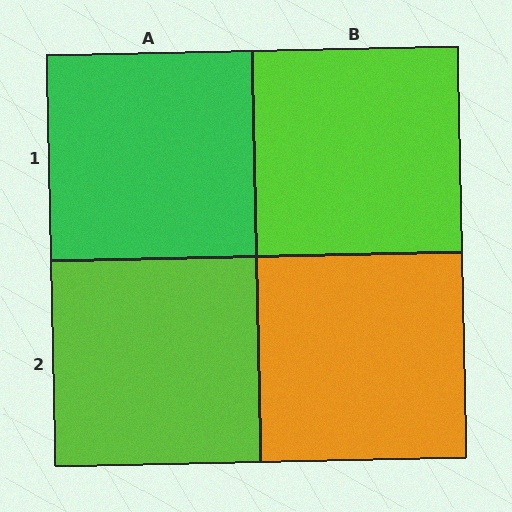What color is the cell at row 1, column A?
Green.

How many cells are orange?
1 cell is orange.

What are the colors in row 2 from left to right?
Lime, orange.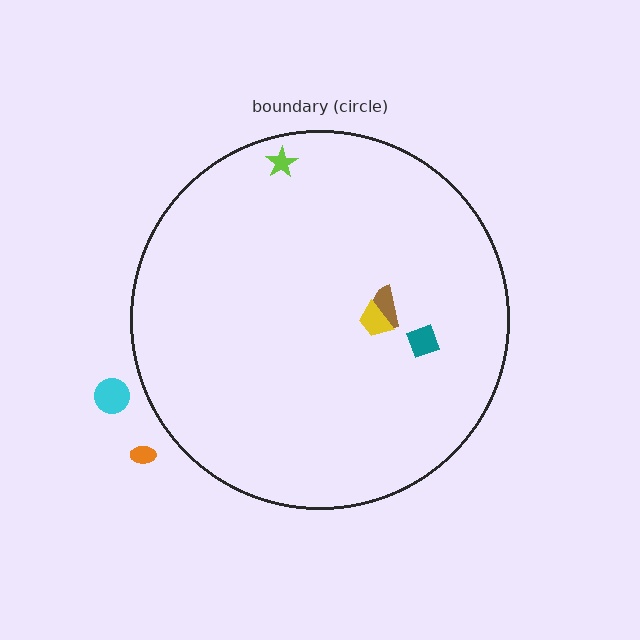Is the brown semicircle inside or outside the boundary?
Inside.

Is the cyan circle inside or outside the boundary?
Outside.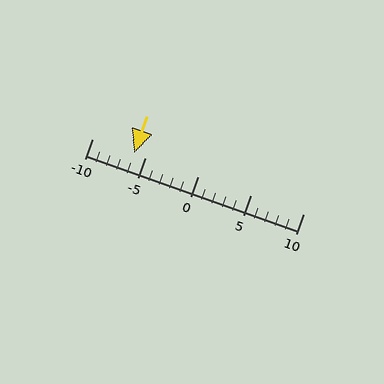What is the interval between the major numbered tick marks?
The major tick marks are spaced 5 units apart.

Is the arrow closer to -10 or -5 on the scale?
The arrow is closer to -5.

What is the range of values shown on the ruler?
The ruler shows values from -10 to 10.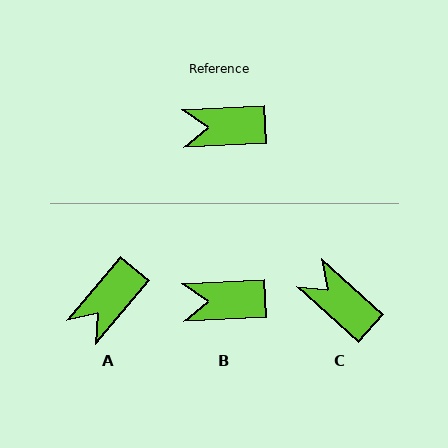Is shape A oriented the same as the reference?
No, it is off by about 48 degrees.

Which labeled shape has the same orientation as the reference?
B.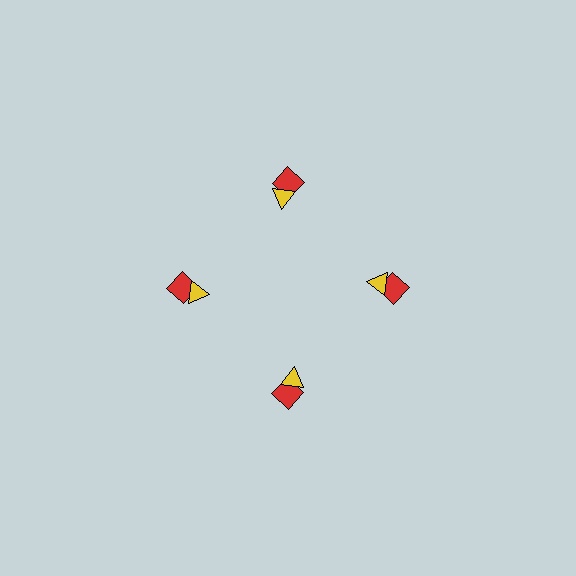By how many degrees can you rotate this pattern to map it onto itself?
The pattern maps onto itself every 90 degrees of rotation.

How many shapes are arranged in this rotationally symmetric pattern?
There are 8 shapes, arranged in 4 groups of 2.